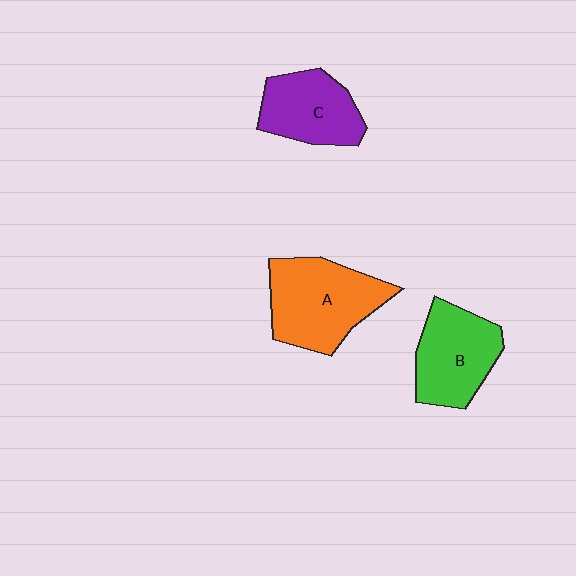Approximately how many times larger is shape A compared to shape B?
Approximately 1.2 times.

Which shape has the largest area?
Shape A (orange).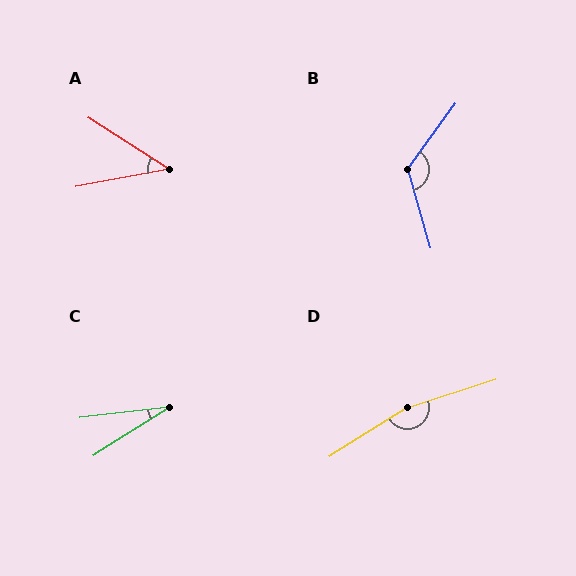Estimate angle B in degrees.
Approximately 128 degrees.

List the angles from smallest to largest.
C (25°), A (44°), B (128°), D (165°).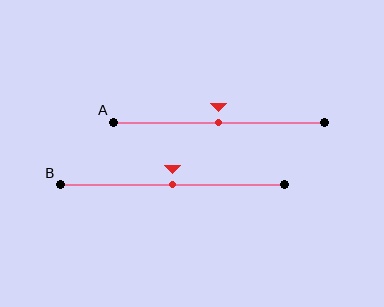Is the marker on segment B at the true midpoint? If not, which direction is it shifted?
Yes, the marker on segment B is at the true midpoint.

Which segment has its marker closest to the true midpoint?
Segment A has its marker closest to the true midpoint.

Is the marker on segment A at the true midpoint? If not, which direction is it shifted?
Yes, the marker on segment A is at the true midpoint.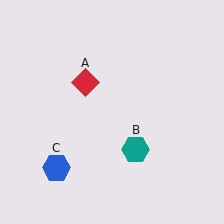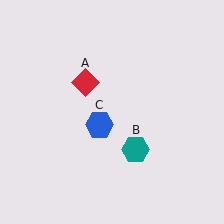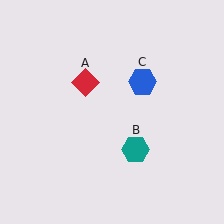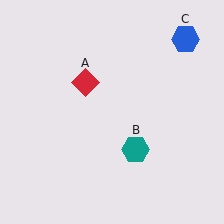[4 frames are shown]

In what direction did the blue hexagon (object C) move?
The blue hexagon (object C) moved up and to the right.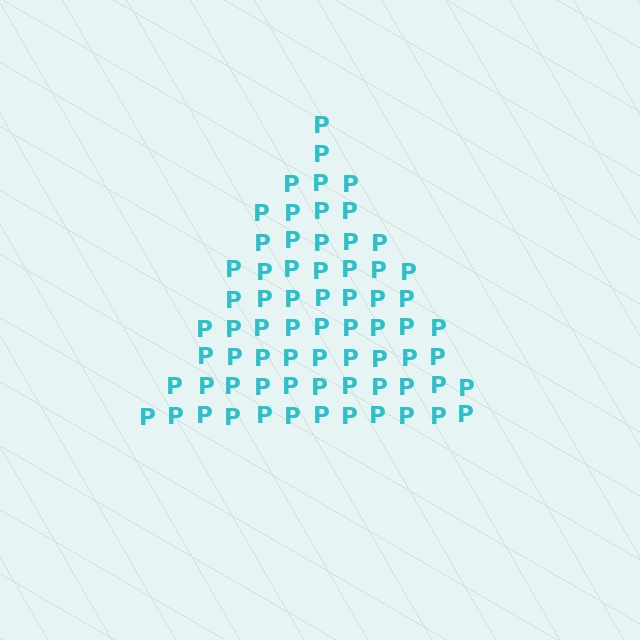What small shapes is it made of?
It is made of small letter P's.